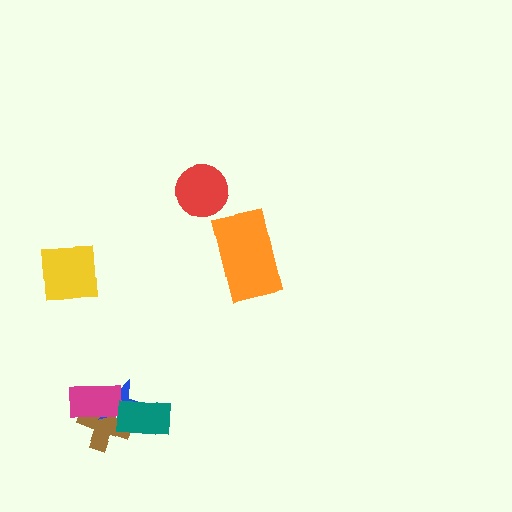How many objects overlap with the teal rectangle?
2 objects overlap with the teal rectangle.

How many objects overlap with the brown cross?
3 objects overlap with the brown cross.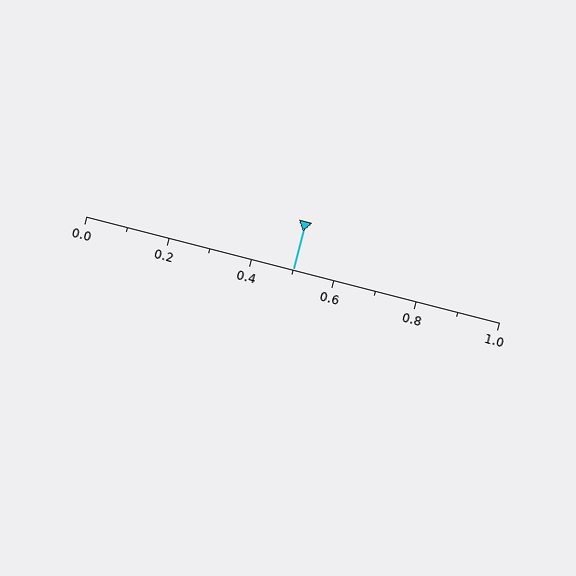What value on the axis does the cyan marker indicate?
The marker indicates approximately 0.5.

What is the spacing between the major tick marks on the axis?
The major ticks are spaced 0.2 apart.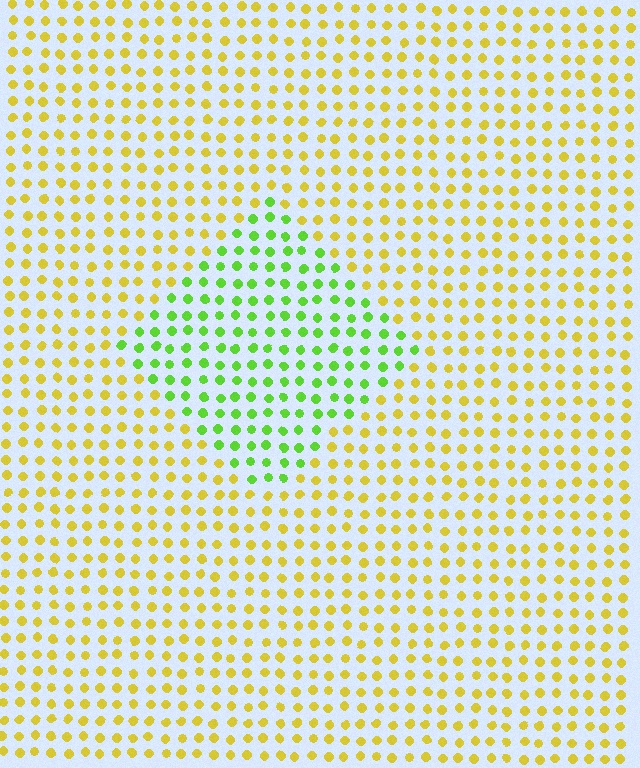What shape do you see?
I see a diamond.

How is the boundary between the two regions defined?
The boundary is defined purely by a slight shift in hue (about 50 degrees). Spacing, size, and orientation are identical on both sides.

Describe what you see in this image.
The image is filled with small yellow elements in a uniform arrangement. A diamond-shaped region is visible where the elements are tinted to a slightly different hue, forming a subtle color boundary.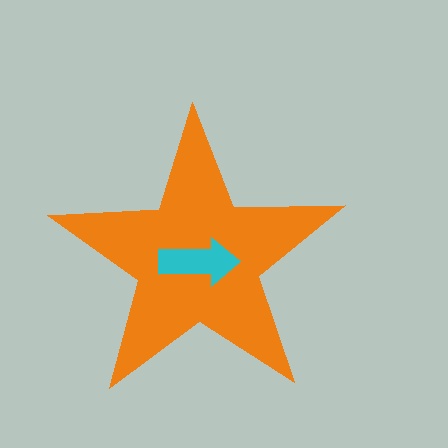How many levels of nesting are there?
2.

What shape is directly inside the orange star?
The cyan arrow.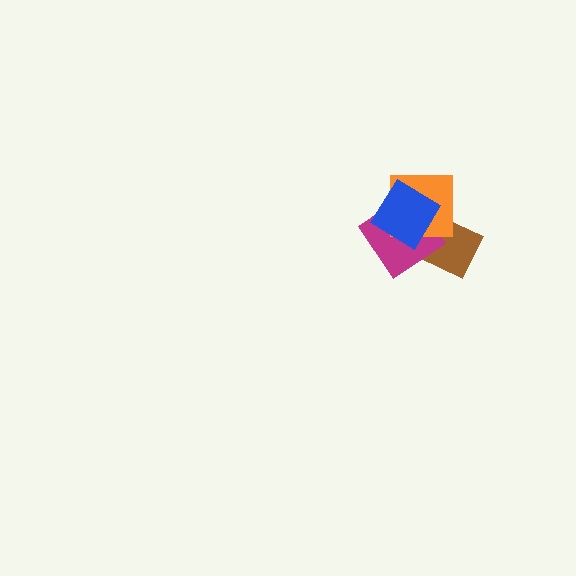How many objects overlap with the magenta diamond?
3 objects overlap with the magenta diamond.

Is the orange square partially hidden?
Yes, it is partially covered by another shape.